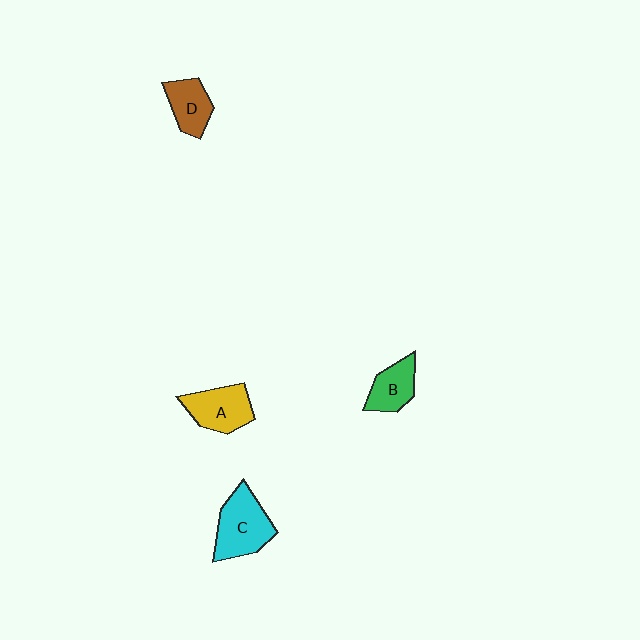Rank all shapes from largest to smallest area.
From largest to smallest: C (cyan), A (yellow), D (brown), B (green).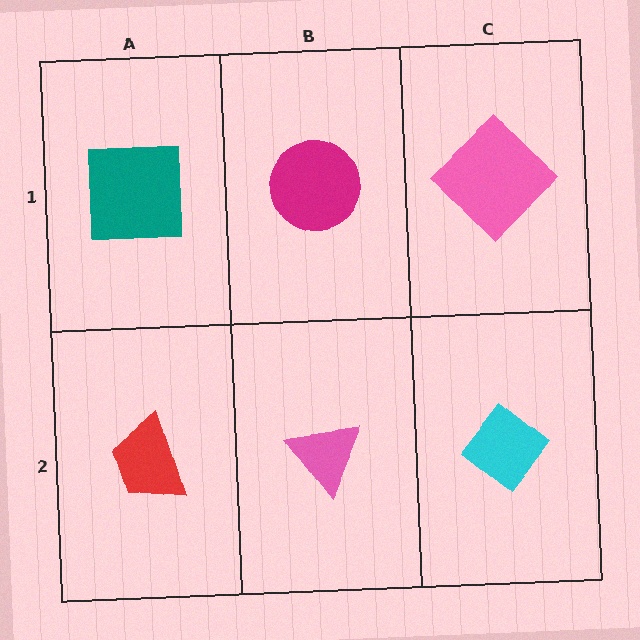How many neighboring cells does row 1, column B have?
3.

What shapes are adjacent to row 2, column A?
A teal square (row 1, column A), a pink triangle (row 2, column B).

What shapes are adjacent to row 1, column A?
A red trapezoid (row 2, column A), a magenta circle (row 1, column B).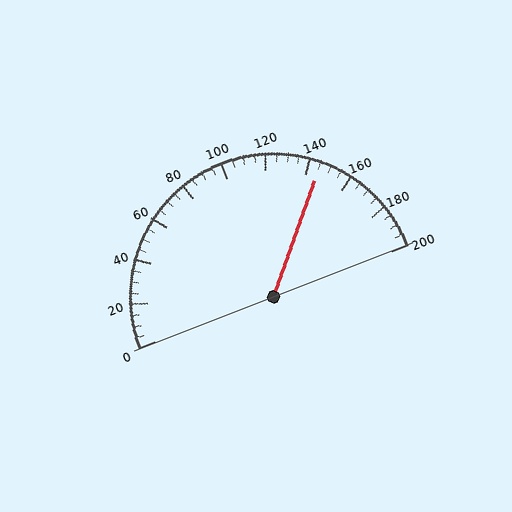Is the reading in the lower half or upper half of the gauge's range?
The reading is in the upper half of the range (0 to 200).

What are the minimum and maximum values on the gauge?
The gauge ranges from 0 to 200.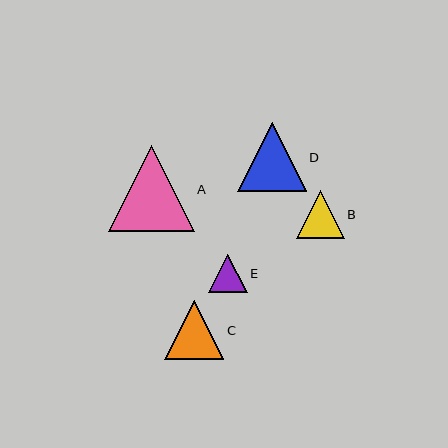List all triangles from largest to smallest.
From largest to smallest: A, D, C, B, E.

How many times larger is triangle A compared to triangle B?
Triangle A is approximately 1.8 times the size of triangle B.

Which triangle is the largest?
Triangle A is the largest with a size of approximately 86 pixels.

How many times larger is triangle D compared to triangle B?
Triangle D is approximately 1.4 times the size of triangle B.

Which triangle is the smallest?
Triangle E is the smallest with a size of approximately 38 pixels.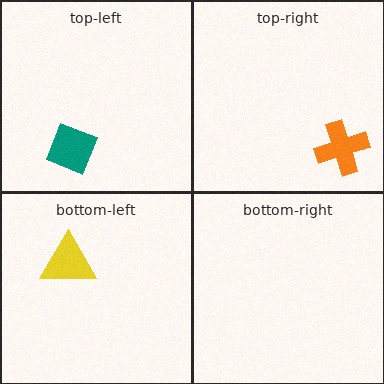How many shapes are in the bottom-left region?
1.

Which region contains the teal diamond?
The top-left region.